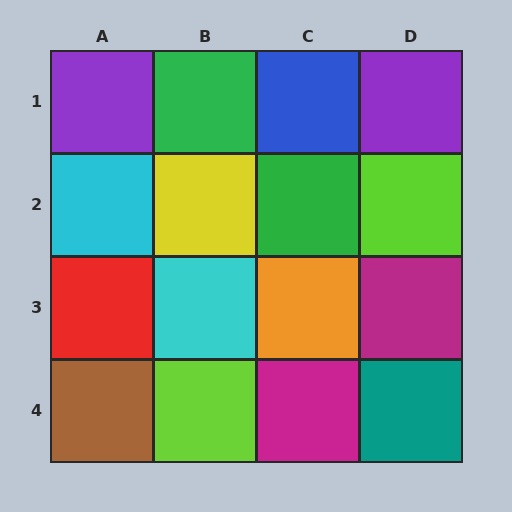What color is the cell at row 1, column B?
Green.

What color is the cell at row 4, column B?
Lime.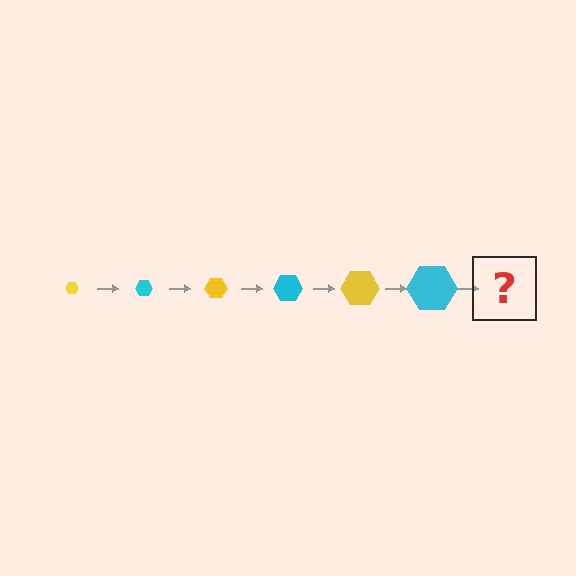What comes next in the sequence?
The next element should be a yellow hexagon, larger than the previous one.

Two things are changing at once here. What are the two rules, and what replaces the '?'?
The two rules are that the hexagon grows larger each step and the color cycles through yellow and cyan. The '?' should be a yellow hexagon, larger than the previous one.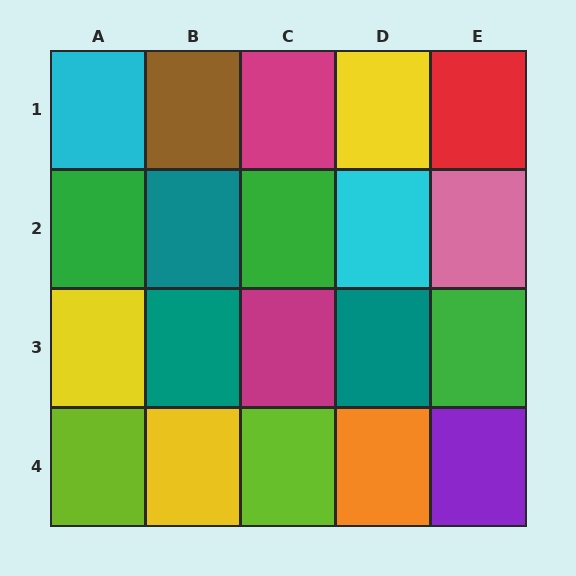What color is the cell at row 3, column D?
Teal.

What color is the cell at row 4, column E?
Purple.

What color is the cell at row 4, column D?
Orange.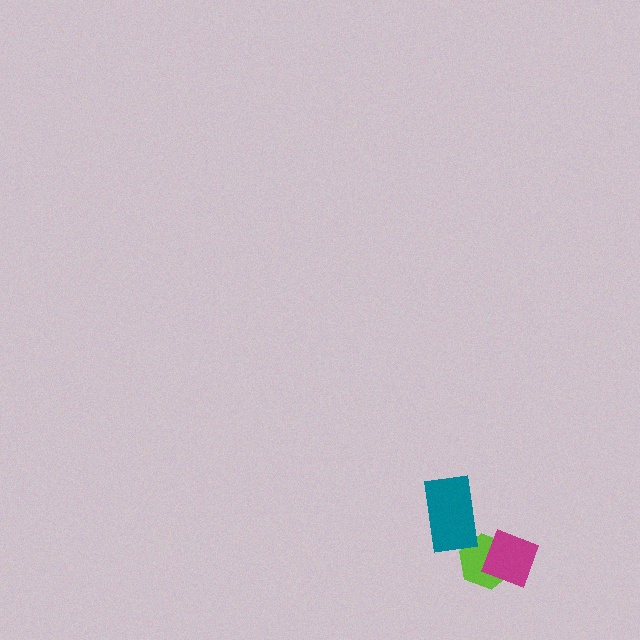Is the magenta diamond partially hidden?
No, no other shape covers it.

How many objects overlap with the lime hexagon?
1 object overlaps with the lime hexagon.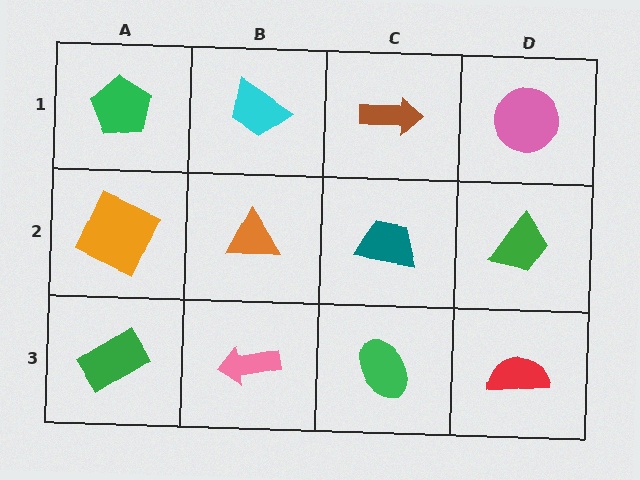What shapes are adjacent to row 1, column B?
An orange triangle (row 2, column B), a green pentagon (row 1, column A), a brown arrow (row 1, column C).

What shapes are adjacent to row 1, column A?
An orange square (row 2, column A), a cyan trapezoid (row 1, column B).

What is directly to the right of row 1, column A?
A cyan trapezoid.